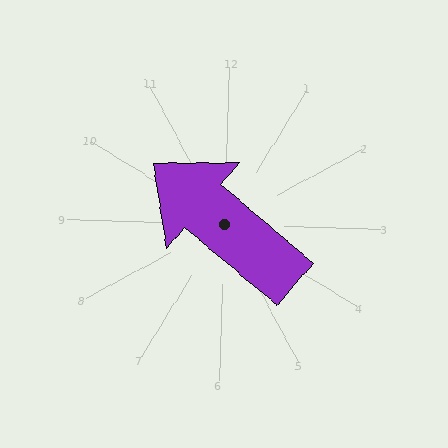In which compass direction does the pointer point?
Northwest.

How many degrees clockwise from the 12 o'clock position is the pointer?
Approximately 309 degrees.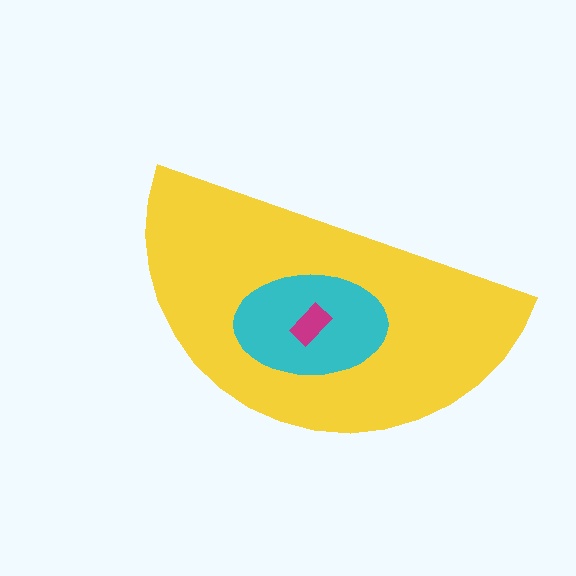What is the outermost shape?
The yellow semicircle.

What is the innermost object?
The magenta rectangle.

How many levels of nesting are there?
3.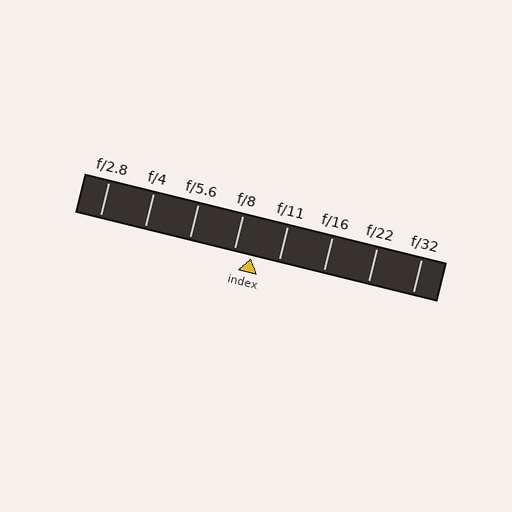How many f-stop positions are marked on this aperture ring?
There are 8 f-stop positions marked.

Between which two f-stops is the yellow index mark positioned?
The index mark is between f/8 and f/11.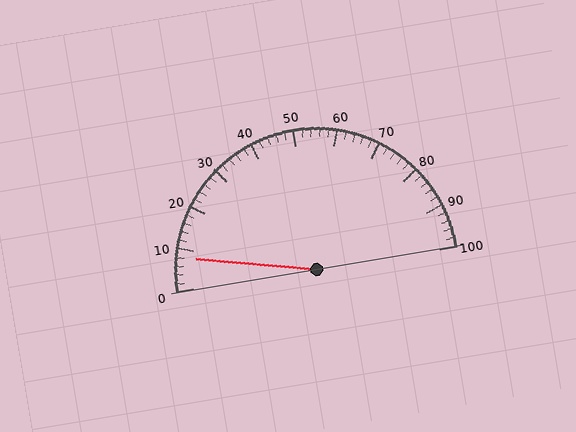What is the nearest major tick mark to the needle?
The nearest major tick mark is 10.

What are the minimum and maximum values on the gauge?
The gauge ranges from 0 to 100.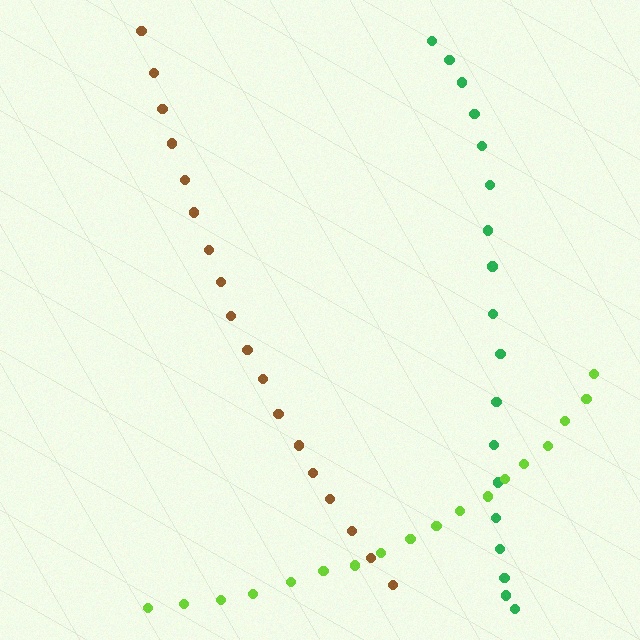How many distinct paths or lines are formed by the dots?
There are 3 distinct paths.